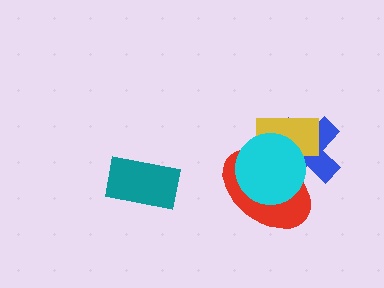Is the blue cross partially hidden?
Yes, it is partially covered by another shape.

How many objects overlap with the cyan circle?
3 objects overlap with the cyan circle.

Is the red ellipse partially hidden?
Yes, it is partially covered by another shape.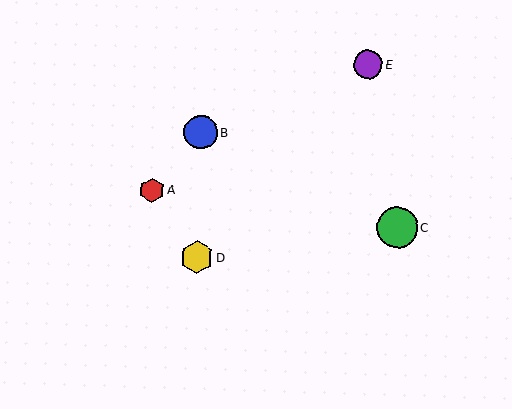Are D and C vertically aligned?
No, D is at x≈197 and C is at x≈397.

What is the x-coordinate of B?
Object B is at x≈201.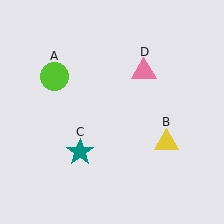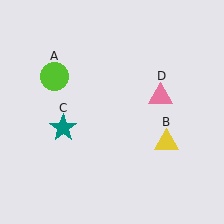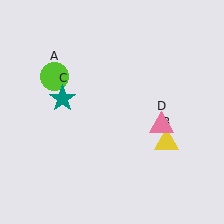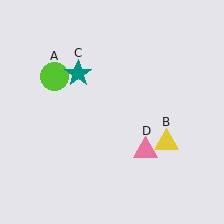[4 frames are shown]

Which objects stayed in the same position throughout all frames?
Lime circle (object A) and yellow triangle (object B) remained stationary.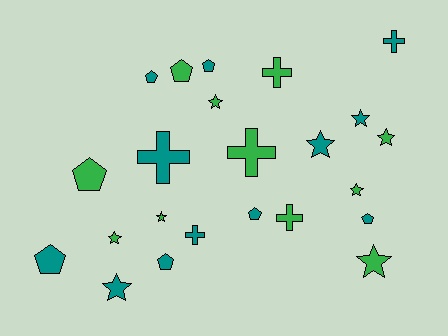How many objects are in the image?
There are 23 objects.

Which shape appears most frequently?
Star, with 9 objects.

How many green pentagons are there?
There are 2 green pentagons.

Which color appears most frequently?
Teal, with 12 objects.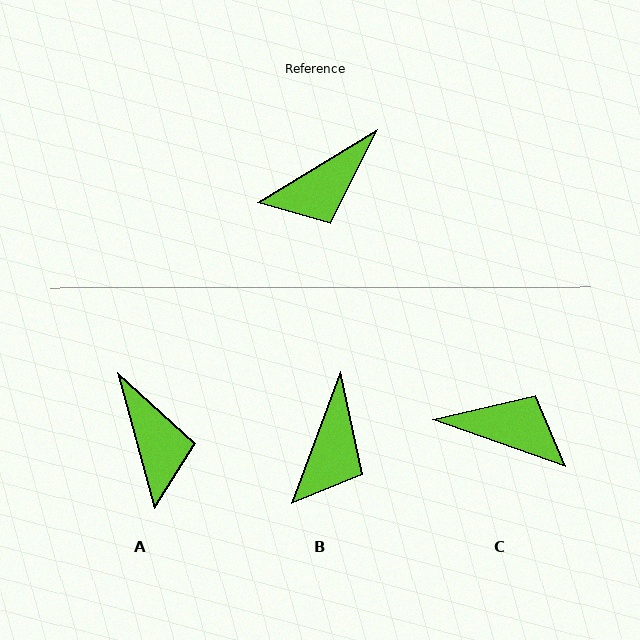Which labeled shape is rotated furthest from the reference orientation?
C, about 129 degrees away.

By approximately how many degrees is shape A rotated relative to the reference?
Approximately 74 degrees counter-clockwise.